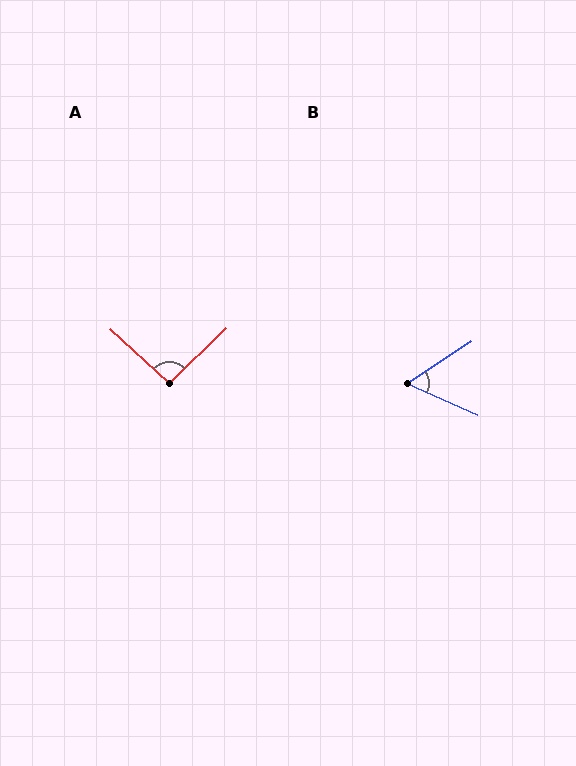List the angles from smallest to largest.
B (57°), A (94°).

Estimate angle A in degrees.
Approximately 94 degrees.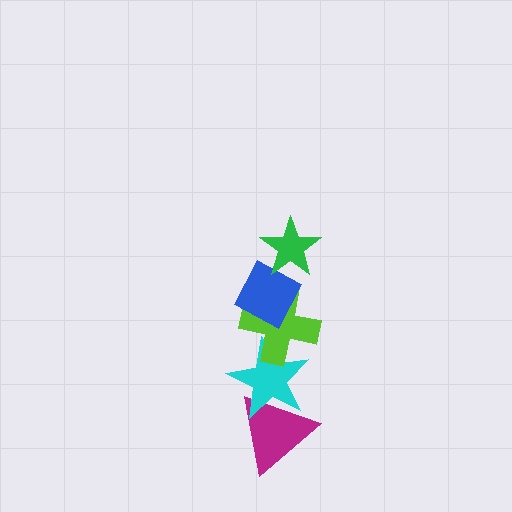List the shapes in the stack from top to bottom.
From top to bottom: the green star, the blue diamond, the lime cross, the cyan star, the magenta triangle.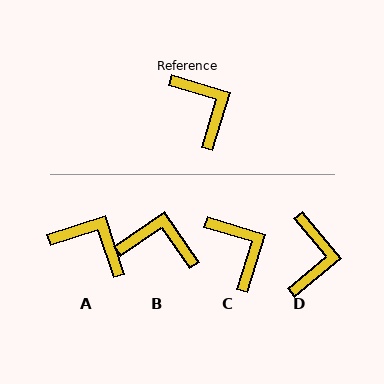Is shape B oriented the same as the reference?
No, it is off by about 52 degrees.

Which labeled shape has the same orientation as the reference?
C.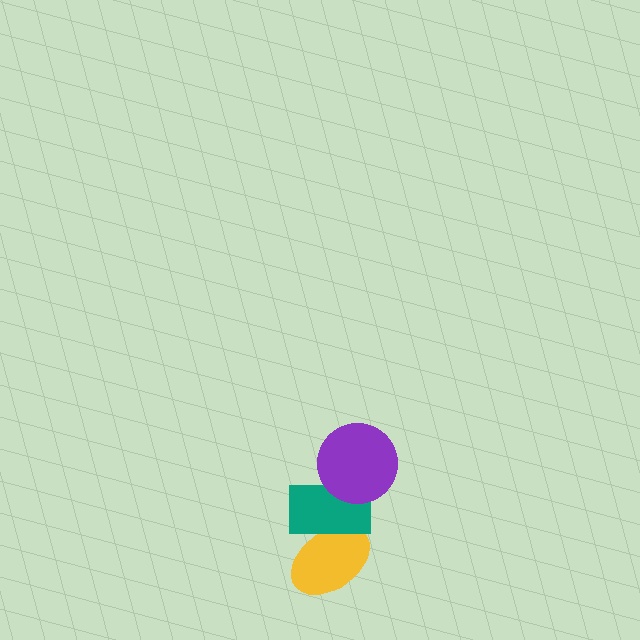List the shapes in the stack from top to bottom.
From top to bottom: the purple circle, the teal rectangle, the yellow ellipse.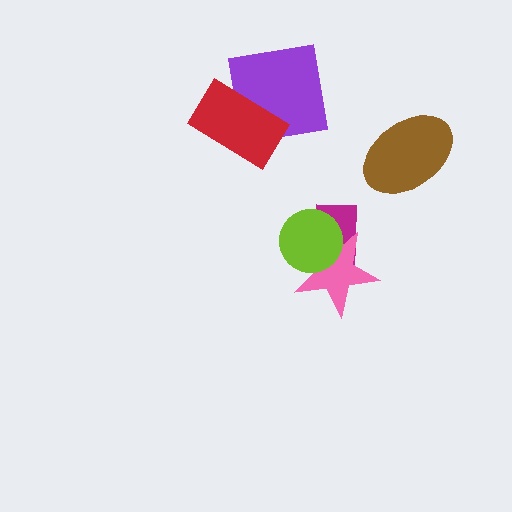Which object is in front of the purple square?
The red rectangle is in front of the purple square.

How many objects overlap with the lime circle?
2 objects overlap with the lime circle.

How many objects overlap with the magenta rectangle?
2 objects overlap with the magenta rectangle.